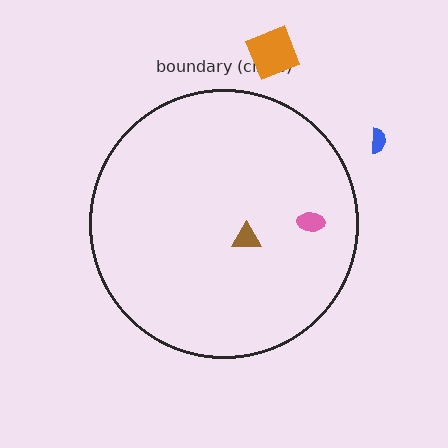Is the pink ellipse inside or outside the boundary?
Inside.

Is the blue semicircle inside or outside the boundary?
Outside.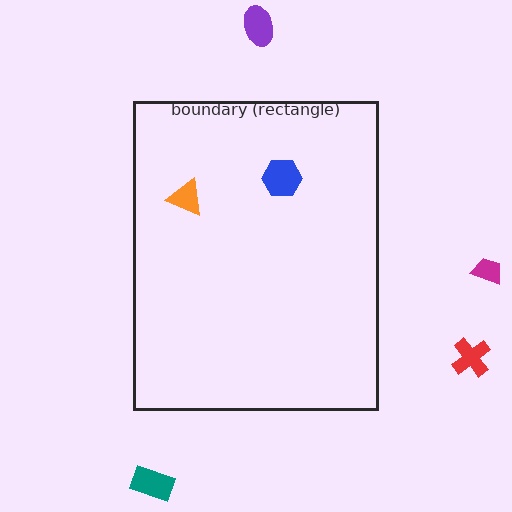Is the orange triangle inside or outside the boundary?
Inside.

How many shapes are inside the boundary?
2 inside, 4 outside.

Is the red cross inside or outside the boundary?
Outside.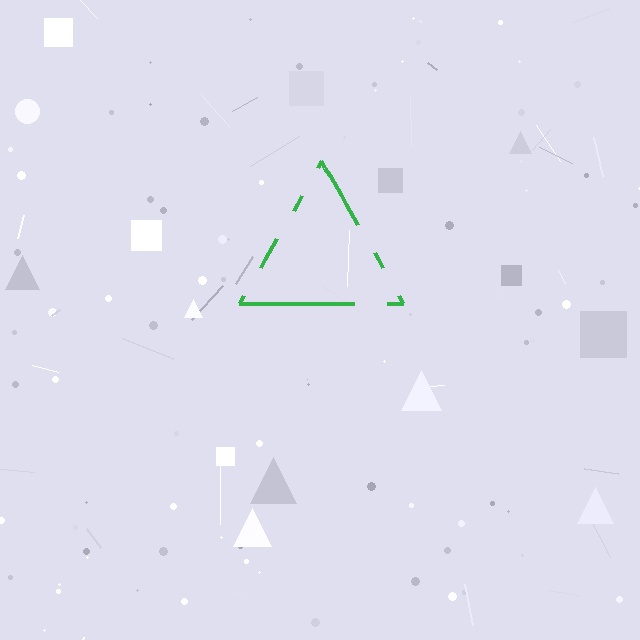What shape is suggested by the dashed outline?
The dashed outline suggests a triangle.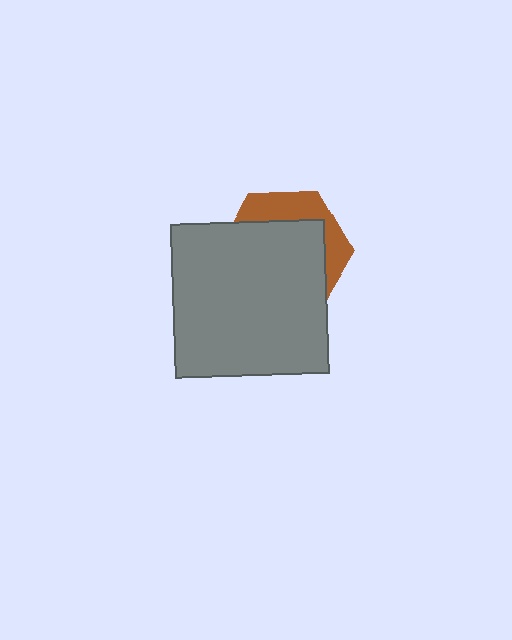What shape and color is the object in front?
The object in front is a gray square.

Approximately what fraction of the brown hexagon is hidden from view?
Roughly 70% of the brown hexagon is hidden behind the gray square.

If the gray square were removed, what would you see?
You would see the complete brown hexagon.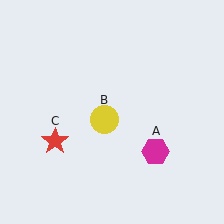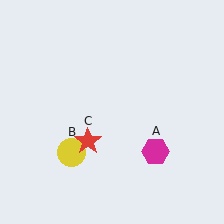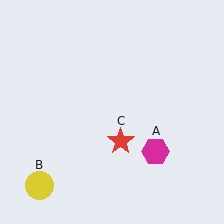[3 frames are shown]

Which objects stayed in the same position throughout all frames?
Magenta hexagon (object A) remained stationary.